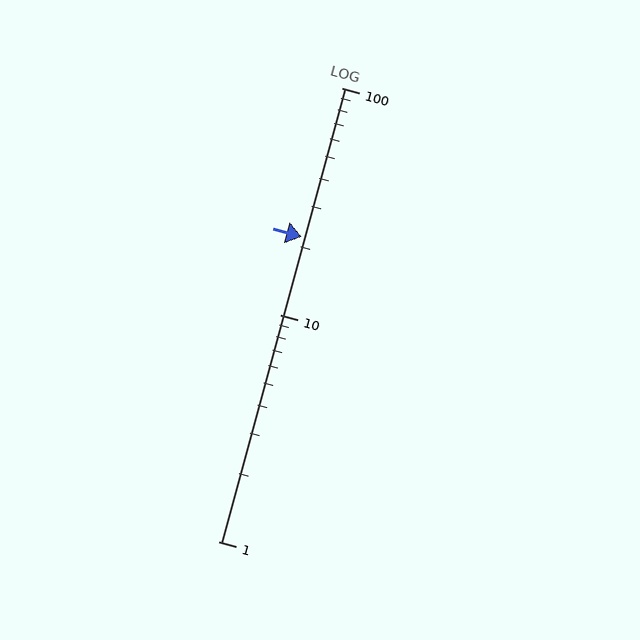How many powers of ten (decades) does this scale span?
The scale spans 2 decades, from 1 to 100.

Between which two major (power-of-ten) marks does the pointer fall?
The pointer is between 10 and 100.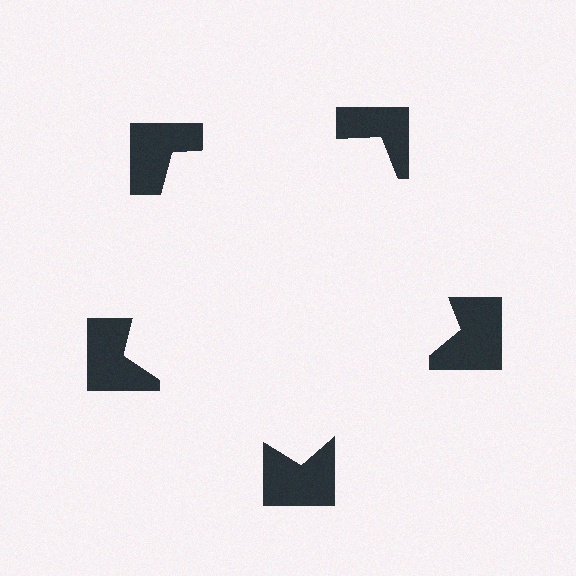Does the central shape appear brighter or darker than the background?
It typically appears slightly brighter than the background, even though no actual brightness change is drawn.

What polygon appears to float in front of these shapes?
An illusory pentagon — its edges are inferred from the aligned wedge cuts in the notched squares, not physically drawn.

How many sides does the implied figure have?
5 sides.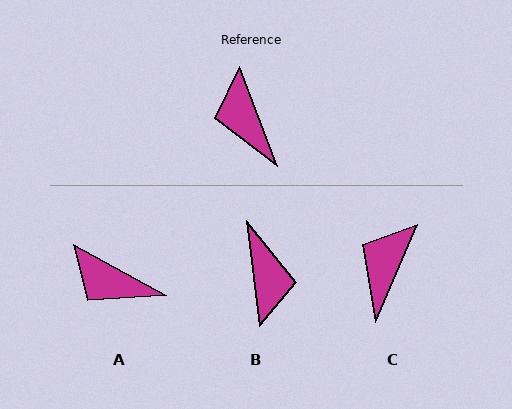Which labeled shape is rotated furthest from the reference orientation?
B, about 166 degrees away.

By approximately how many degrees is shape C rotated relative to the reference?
Approximately 44 degrees clockwise.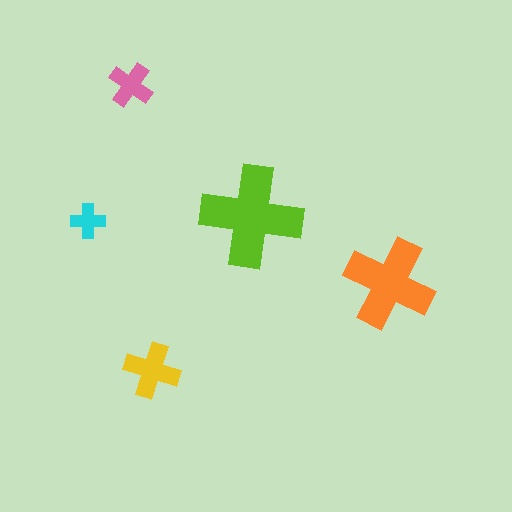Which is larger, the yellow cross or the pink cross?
The yellow one.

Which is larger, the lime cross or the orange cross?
The lime one.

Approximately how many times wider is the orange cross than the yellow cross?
About 1.5 times wider.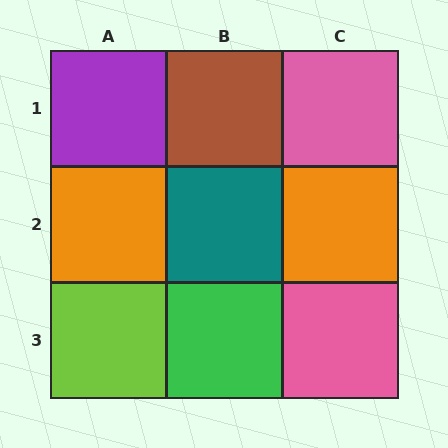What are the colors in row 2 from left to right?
Orange, teal, orange.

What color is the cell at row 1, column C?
Pink.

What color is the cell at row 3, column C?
Pink.